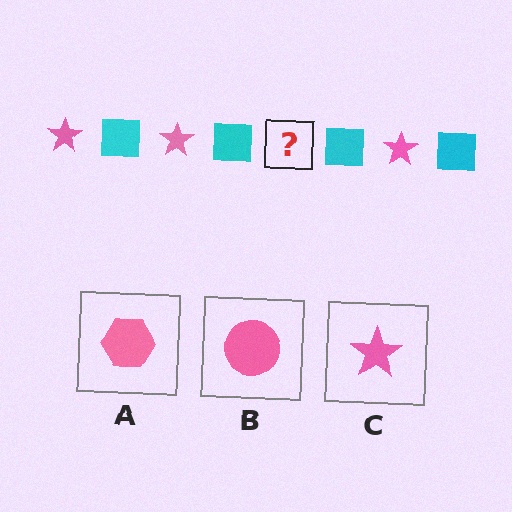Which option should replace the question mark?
Option C.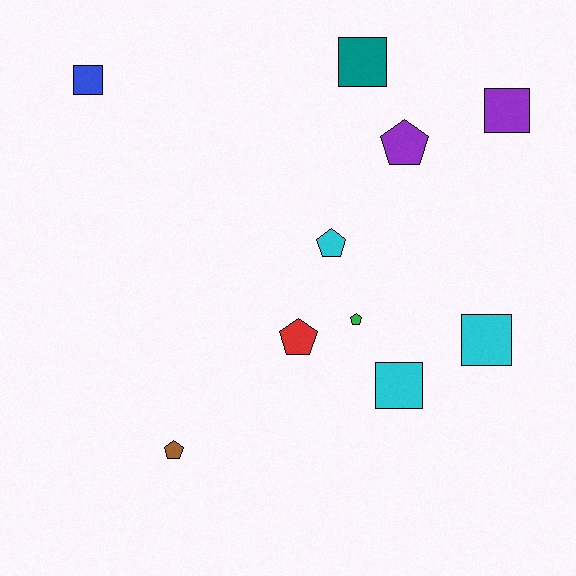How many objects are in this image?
There are 10 objects.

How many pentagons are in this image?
There are 5 pentagons.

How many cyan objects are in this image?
There are 3 cyan objects.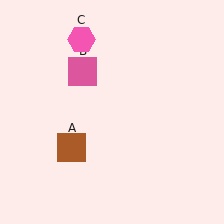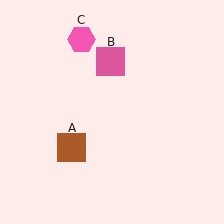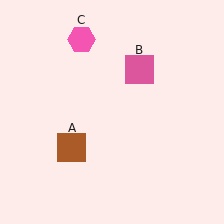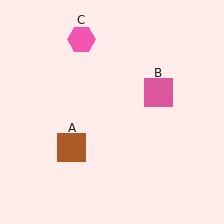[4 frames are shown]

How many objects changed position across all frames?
1 object changed position: pink square (object B).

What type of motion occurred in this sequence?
The pink square (object B) rotated clockwise around the center of the scene.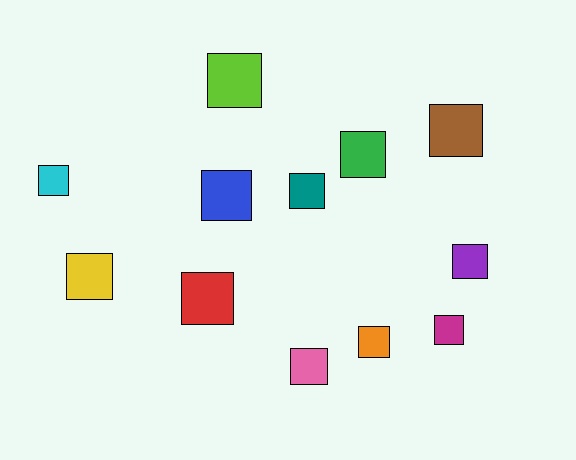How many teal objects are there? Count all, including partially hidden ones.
There is 1 teal object.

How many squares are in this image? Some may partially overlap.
There are 12 squares.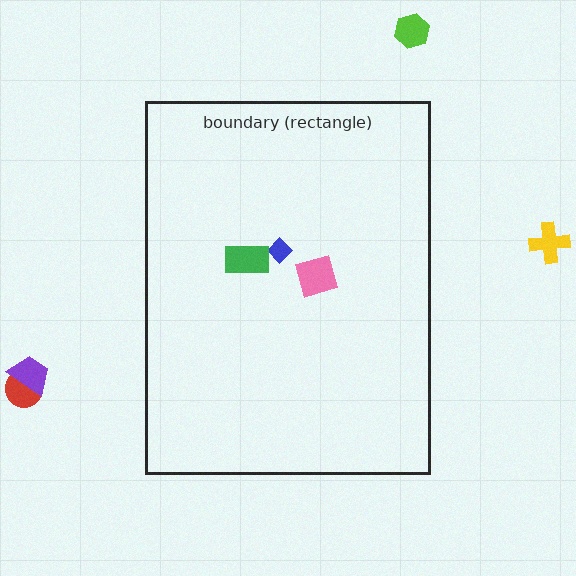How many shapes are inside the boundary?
3 inside, 4 outside.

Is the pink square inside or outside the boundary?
Inside.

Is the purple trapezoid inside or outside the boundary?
Outside.